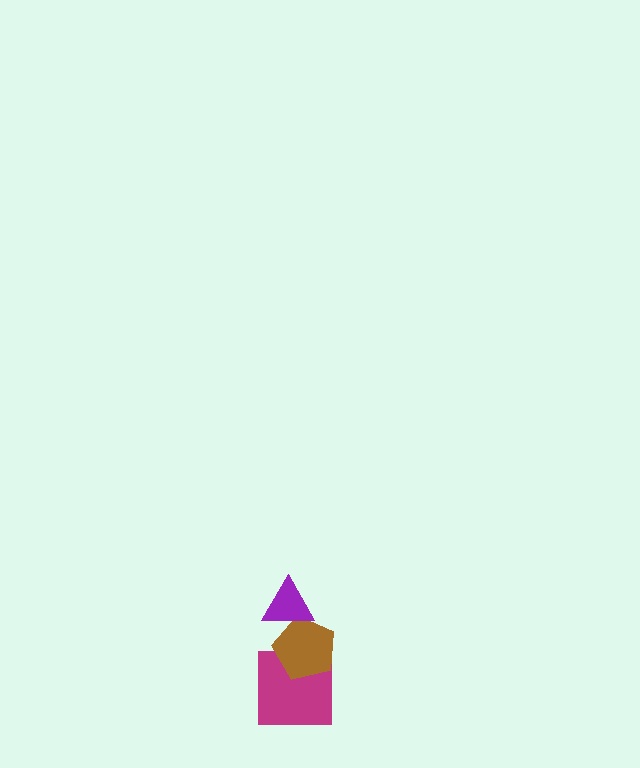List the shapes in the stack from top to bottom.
From top to bottom: the purple triangle, the brown pentagon, the magenta square.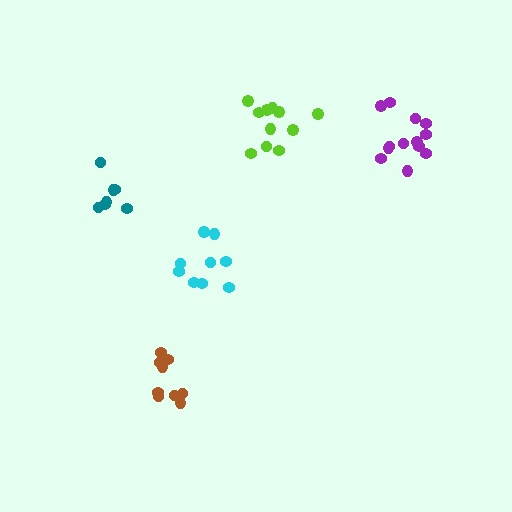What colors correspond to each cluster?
The clusters are colored: lime, cyan, brown, purple, teal.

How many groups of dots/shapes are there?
There are 5 groups.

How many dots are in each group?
Group 1: 11 dots, Group 2: 9 dots, Group 3: 9 dots, Group 4: 13 dots, Group 5: 7 dots (49 total).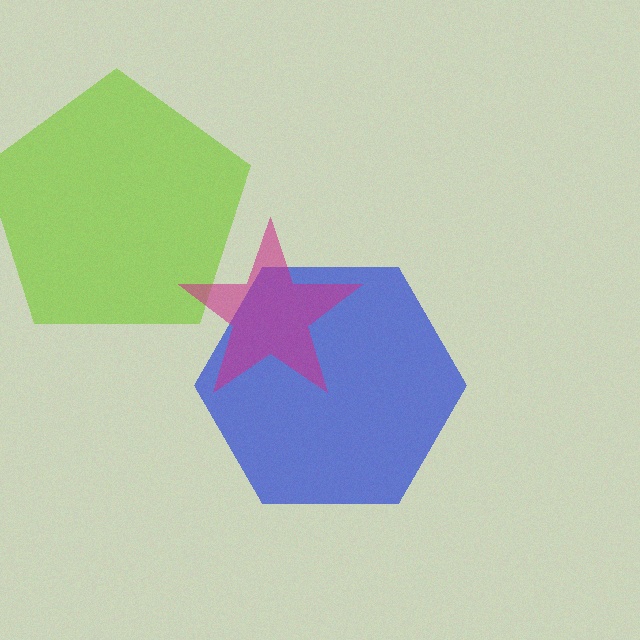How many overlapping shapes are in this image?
There are 3 overlapping shapes in the image.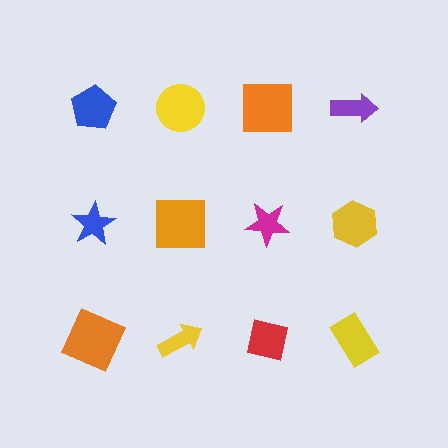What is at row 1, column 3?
An orange square.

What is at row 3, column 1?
An orange square.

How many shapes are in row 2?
4 shapes.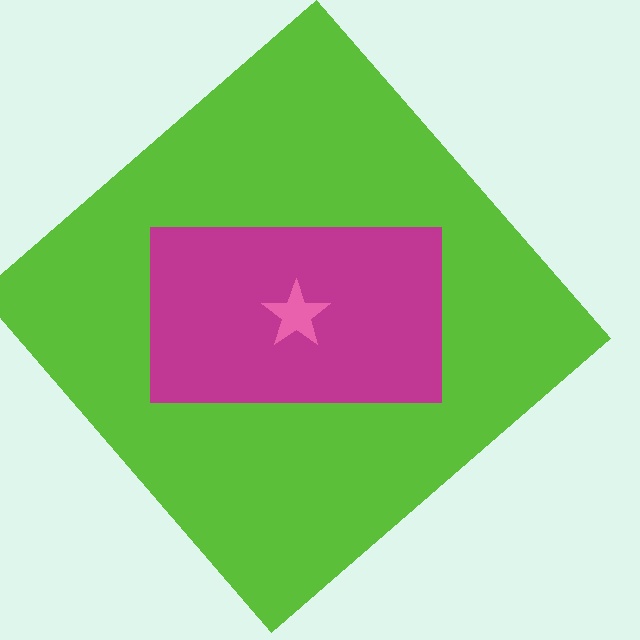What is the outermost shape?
The lime diamond.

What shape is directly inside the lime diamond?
The magenta rectangle.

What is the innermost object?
The pink star.